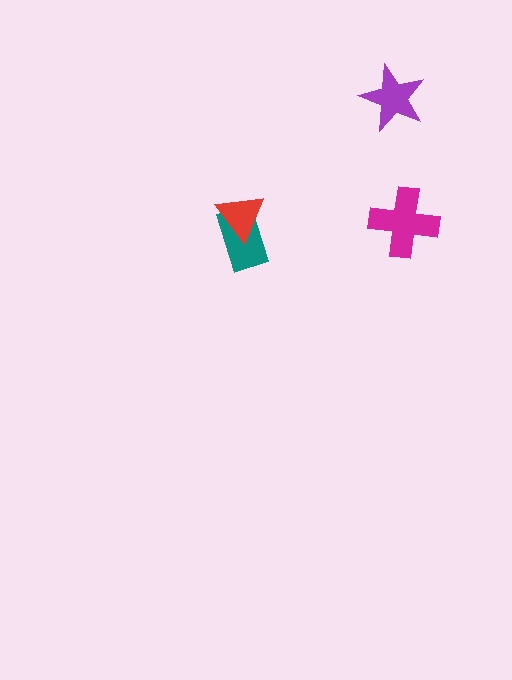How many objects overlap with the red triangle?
1 object overlaps with the red triangle.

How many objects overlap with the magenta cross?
0 objects overlap with the magenta cross.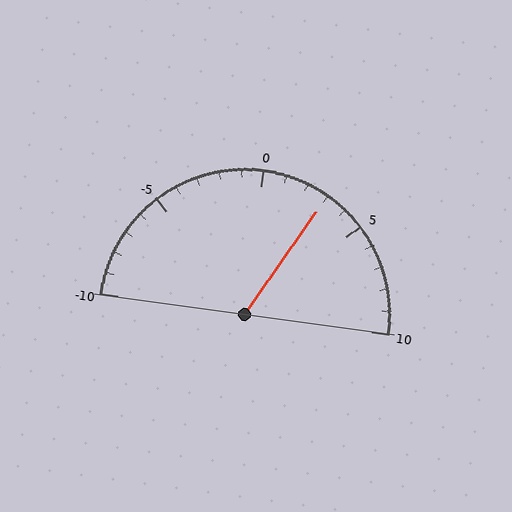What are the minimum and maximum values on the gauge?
The gauge ranges from -10 to 10.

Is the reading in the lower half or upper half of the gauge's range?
The reading is in the upper half of the range (-10 to 10).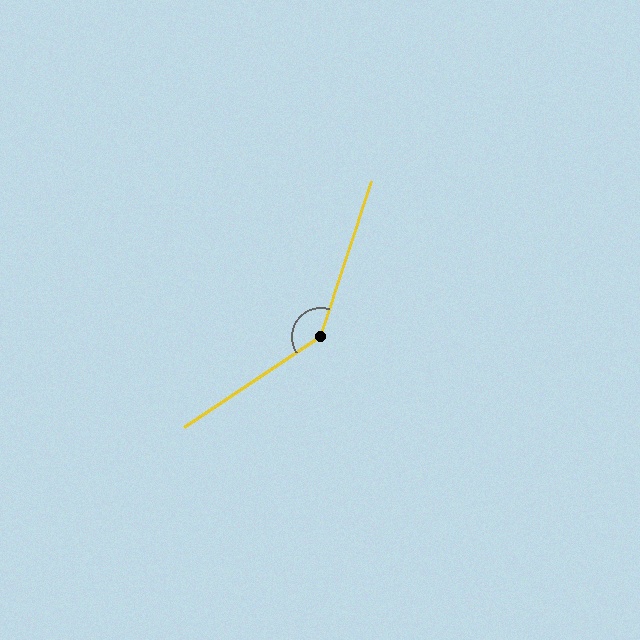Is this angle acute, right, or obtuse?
It is obtuse.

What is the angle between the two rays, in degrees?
Approximately 142 degrees.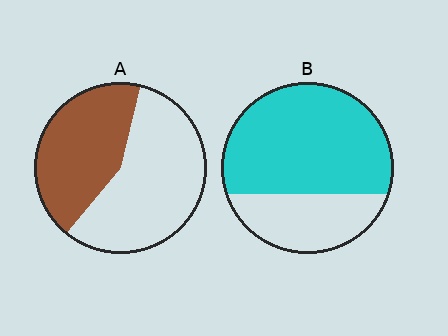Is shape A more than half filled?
No.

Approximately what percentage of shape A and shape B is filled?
A is approximately 45% and B is approximately 70%.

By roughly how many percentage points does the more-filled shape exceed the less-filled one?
By roughly 25 percentage points (B over A).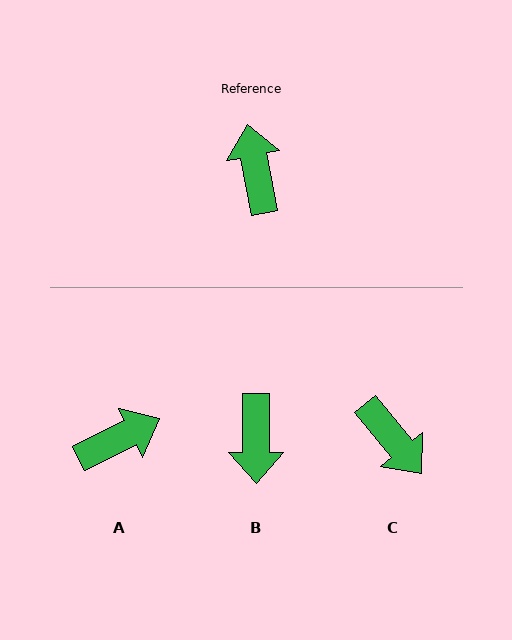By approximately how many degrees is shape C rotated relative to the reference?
Approximately 152 degrees clockwise.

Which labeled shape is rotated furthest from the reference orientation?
B, about 169 degrees away.